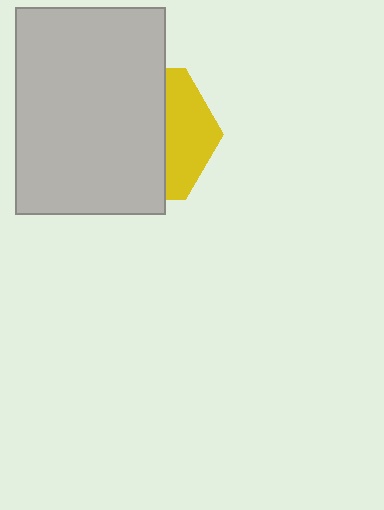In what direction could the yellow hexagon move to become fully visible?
The yellow hexagon could move right. That would shift it out from behind the light gray rectangle entirely.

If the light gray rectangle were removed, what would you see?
You would see the complete yellow hexagon.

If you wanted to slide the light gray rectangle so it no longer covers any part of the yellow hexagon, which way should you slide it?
Slide it left — that is the most direct way to separate the two shapes.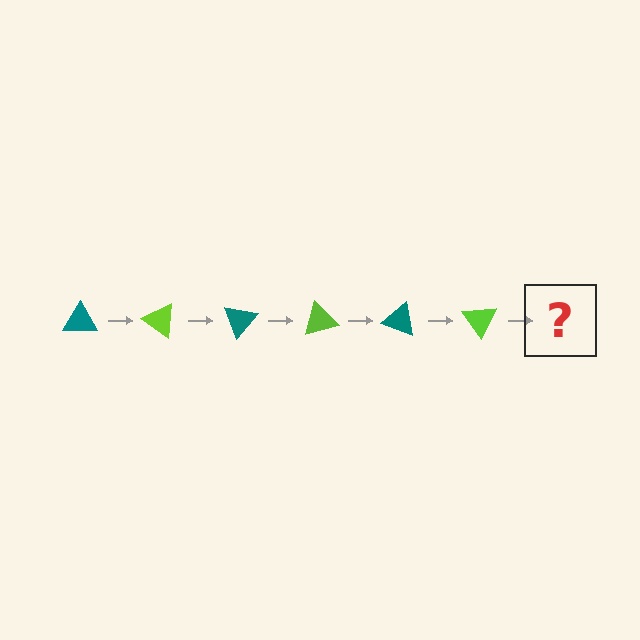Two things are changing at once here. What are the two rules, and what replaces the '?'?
The two rules are that it rotates 35 degrees each step and the color cycles through teal and lime. The '?' should be a teal triangle, rotated 210 degrees from the start.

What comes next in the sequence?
The next element should be a teal triangle, rotated 210 degrees from the start.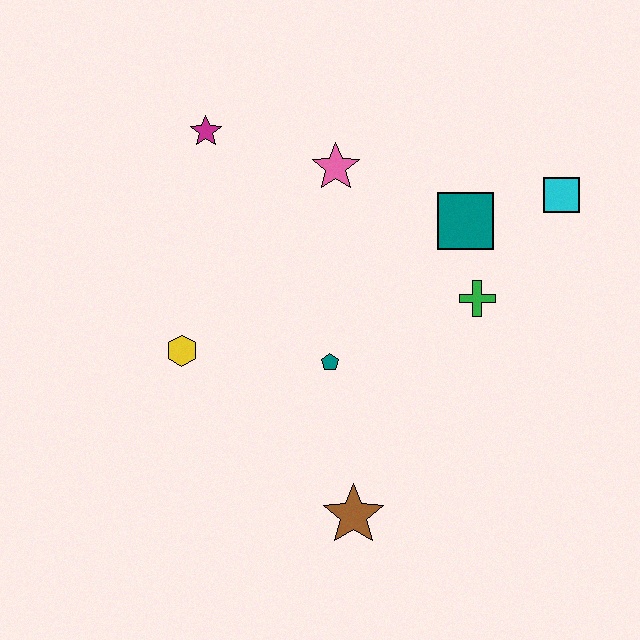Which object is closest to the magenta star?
The pink star is closest to the magenta star.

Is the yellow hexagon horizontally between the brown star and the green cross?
No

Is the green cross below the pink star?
Yes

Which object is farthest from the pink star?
The brown star is farthest from the pink star.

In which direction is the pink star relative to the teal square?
The pink star is to the left of the teal square.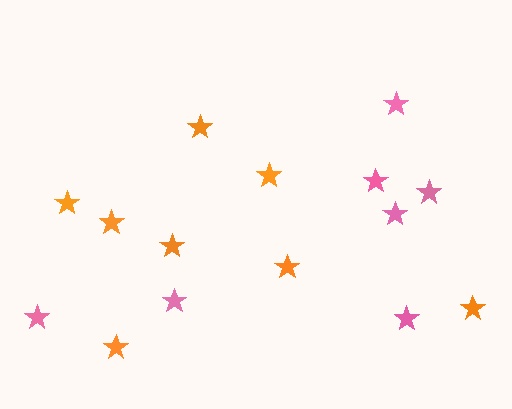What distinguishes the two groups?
There are 2 groups: one group of pink stars (7) and one group of orange stars (8).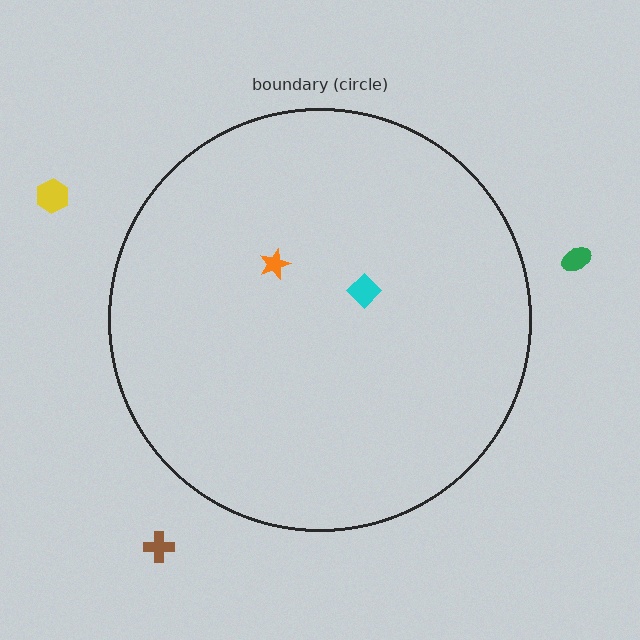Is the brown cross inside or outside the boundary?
Outside.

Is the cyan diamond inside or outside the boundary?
Inside.